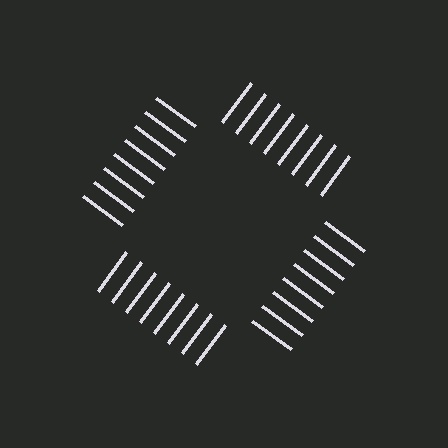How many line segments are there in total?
32 — 8 along each of the 4 edges.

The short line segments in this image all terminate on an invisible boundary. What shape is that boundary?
An illusory square — the line segments terminate on its edges but no continuous stroke is drawn.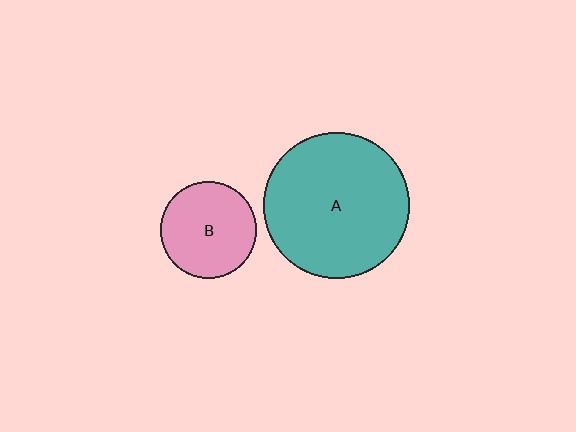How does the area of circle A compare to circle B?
Approximately 2.3 times.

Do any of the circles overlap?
No, none of the circles overlap.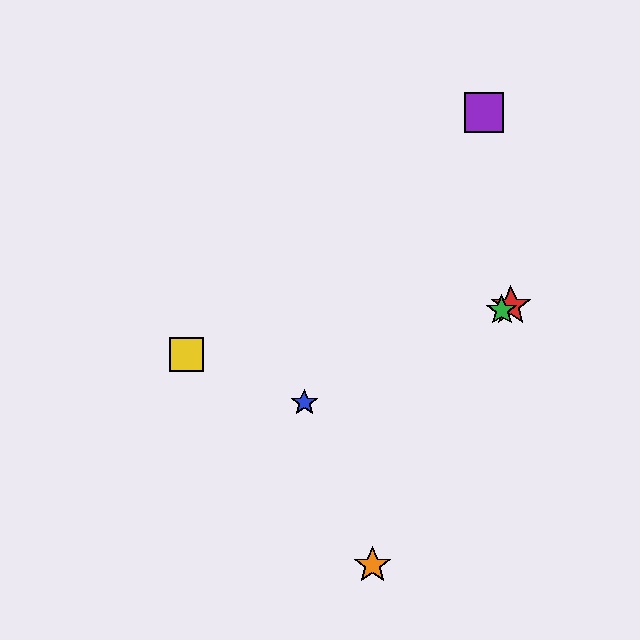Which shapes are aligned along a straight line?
The red star, the blue star, the green star are aligned along a straight line.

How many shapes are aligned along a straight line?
3 shapes (the red star, the blue star, the green star) are aligned along a straight line.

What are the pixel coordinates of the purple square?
The purple square is at (484, 112).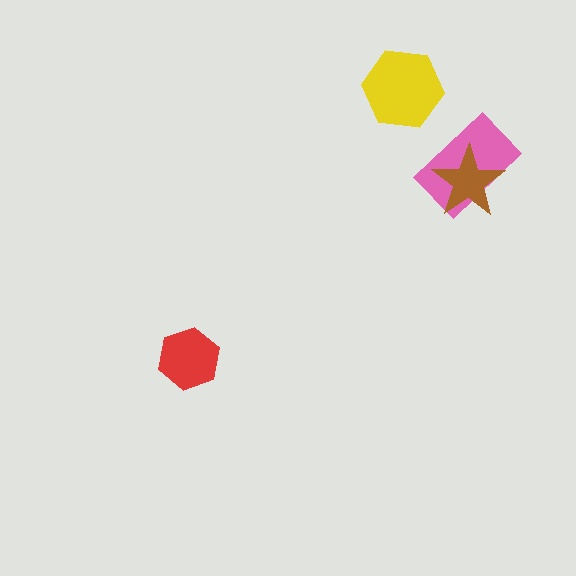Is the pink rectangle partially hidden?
Yes, it is partially covered by another shape.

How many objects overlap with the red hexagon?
0 objects overlap with the red hexagon.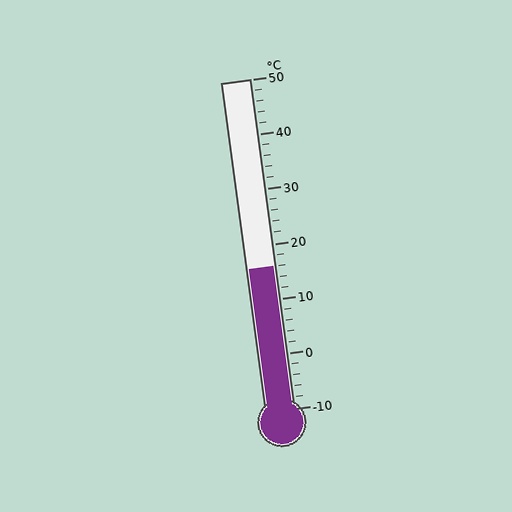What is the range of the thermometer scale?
The thermometer scale ranges from -10°C to 50°C.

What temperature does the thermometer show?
The thermometer shows approximately 16°C.